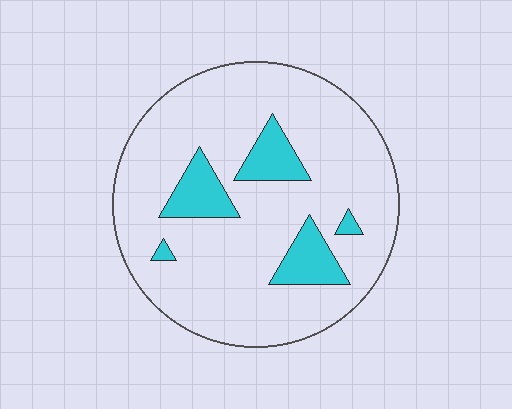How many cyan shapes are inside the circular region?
5.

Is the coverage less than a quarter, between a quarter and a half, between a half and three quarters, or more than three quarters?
Less than a quarter.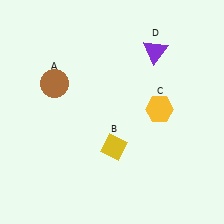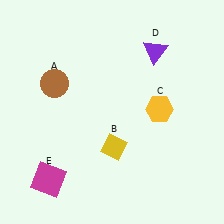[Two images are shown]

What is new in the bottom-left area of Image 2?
A magenta square (E) was added in the bottom-left area of Image 2.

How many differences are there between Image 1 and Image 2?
There is 1 difference between the two images.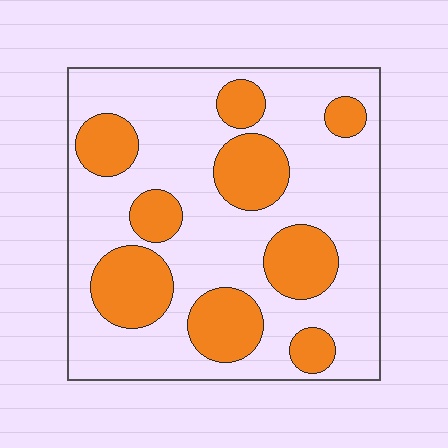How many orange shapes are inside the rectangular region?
9.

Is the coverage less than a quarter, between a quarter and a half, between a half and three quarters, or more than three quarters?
Between a quarter and a half.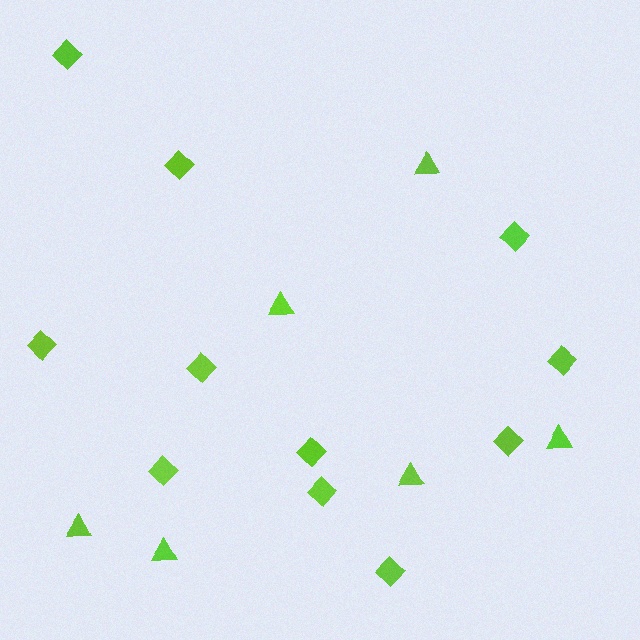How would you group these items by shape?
There are 2 groups: one group of diamonds (11) and one group of triangles (6).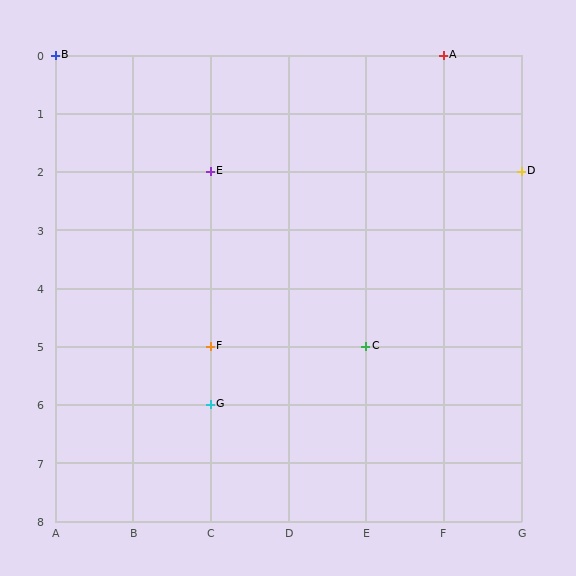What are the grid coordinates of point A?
Point A is at grid coordinates (F, 0).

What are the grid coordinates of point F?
Point F is at grid coordinates (C, 5).